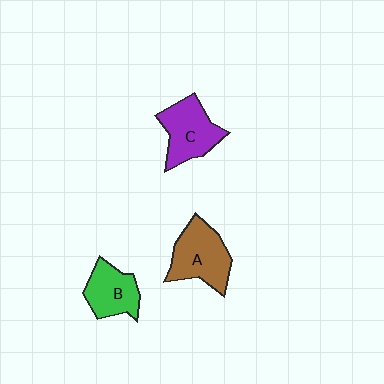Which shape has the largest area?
Shape A (brown).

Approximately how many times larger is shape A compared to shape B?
Approximately 1.3 times.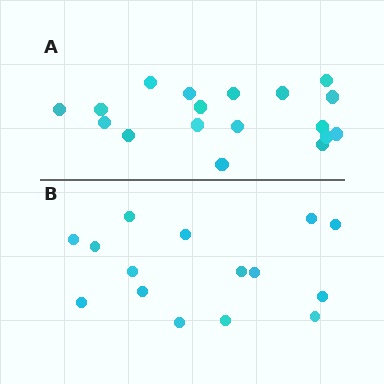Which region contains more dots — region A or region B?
Region A (the top region) has more dots.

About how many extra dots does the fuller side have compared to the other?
Region A has just a few more — roughly 2 or 3 more dots than region B.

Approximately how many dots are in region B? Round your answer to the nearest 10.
About 20 dots. (The exact count is 15, which rounds to 20.)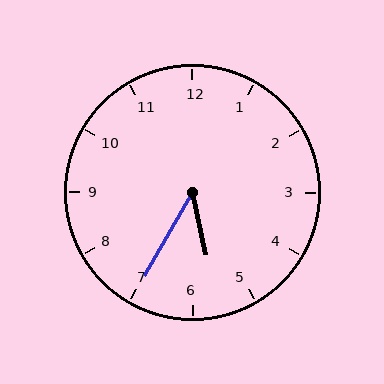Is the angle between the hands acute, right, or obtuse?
It is acute.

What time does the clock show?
5:35.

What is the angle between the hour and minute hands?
Approximately 42 degrees.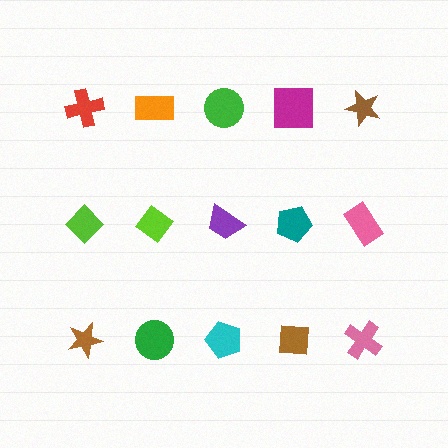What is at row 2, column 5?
A pink rectangle.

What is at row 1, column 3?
A green circle.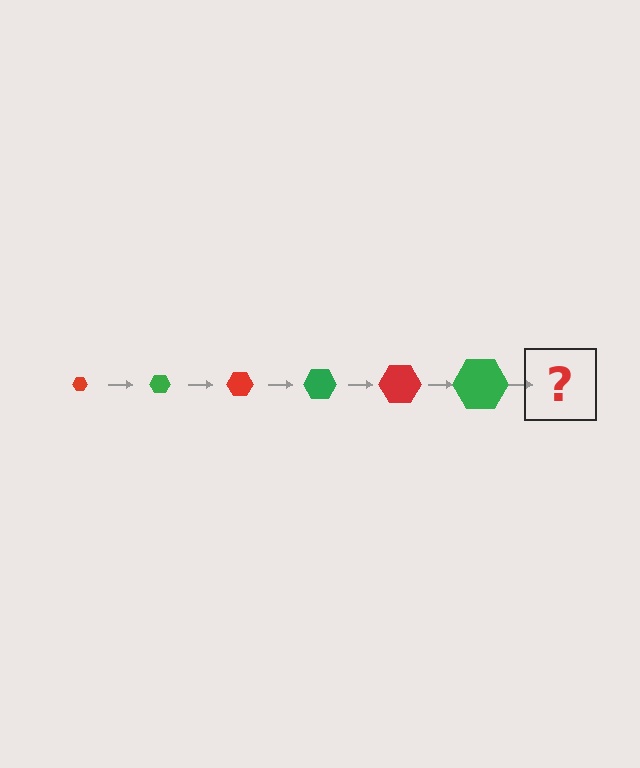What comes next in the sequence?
The next element should be a red hexagon, larger than the previous one.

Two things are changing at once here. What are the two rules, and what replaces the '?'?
The two rules are that the hexagon grows larger each step and the color cycles through red and green. The '?' should be a red hexagon, larger than the previous one.